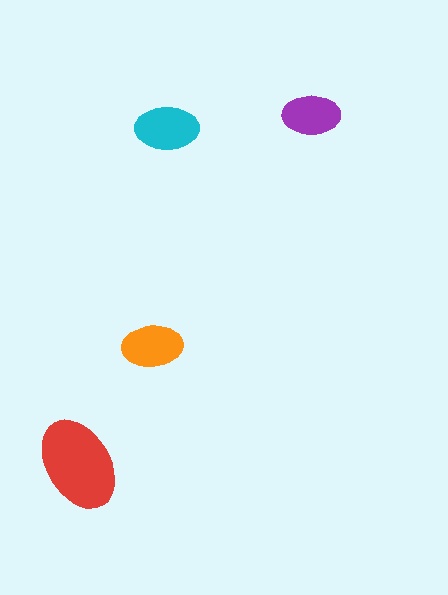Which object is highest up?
The purple ellipse is topmost.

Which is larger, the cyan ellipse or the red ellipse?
The red one.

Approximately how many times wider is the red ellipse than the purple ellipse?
About 1.5 times wider.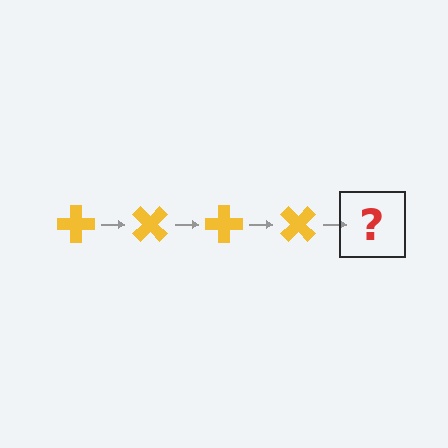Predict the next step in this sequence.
The next step is a yellow cross rotated 180 degrees.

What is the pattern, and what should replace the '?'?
The pattern is that the cross rotates 45 degrees each step. The '?' should be a yellow cross rotated 180 degrees.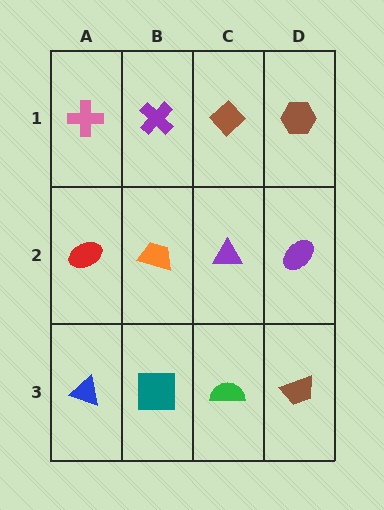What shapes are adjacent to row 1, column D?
A purple ellipse (row 2, column D), a brown diamond (row 1, column C).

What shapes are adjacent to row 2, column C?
A brown diamond (row 1, column C), a green semicircle (row 3, column C), an orange trapezoid (row 2, column B), a purple ellipse (row 2, column D).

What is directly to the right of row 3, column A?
A teal square.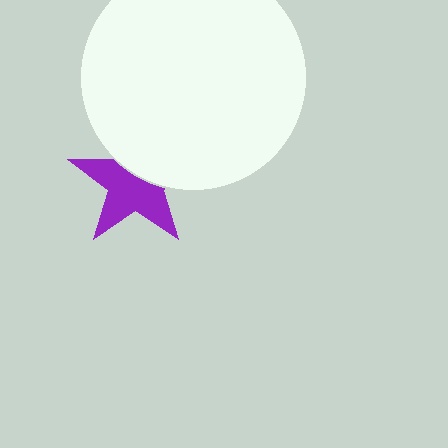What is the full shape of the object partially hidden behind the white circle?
The partially hidden object is a purple star.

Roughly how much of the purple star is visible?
About half of it is visible (roughly 61%).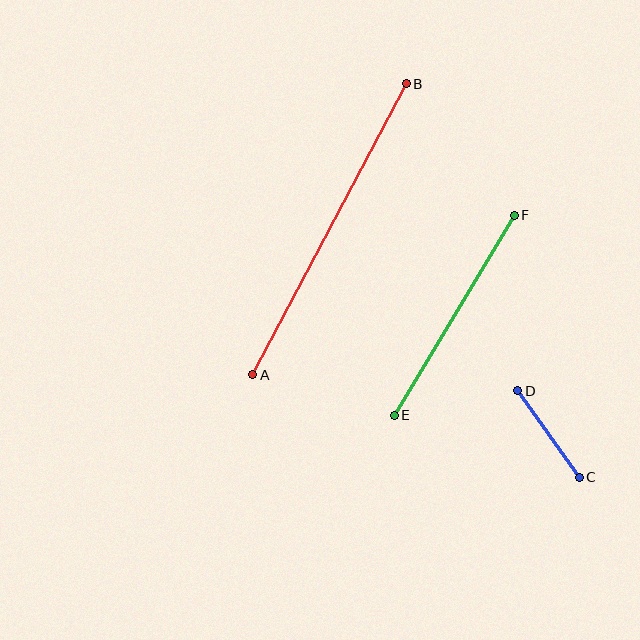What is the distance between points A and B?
The distance is approximately 329 pixels.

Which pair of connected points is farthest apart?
Points A and B are farthest apart.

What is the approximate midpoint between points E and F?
The midpoint is at approximately (454, 315) pixels.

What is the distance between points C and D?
The distance is approximately 106 pixels.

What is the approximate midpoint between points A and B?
The midpoint is at approximately (329, 229) pixels.